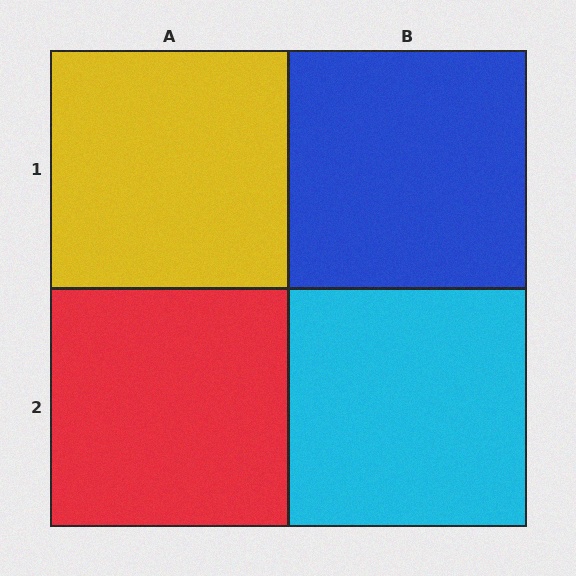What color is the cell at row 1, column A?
Yellow.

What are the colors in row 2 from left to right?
Red, cyan.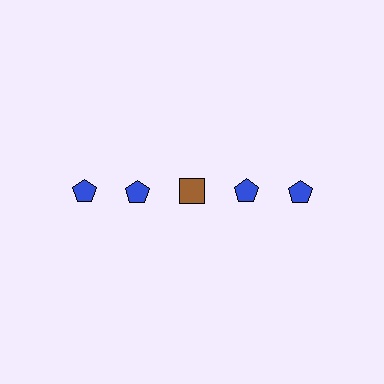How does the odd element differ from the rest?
It differs in both color (brown instead of blue) and shape (square instead of pentagon).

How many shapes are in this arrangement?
There are 5 shapes arranged in a grid pattern.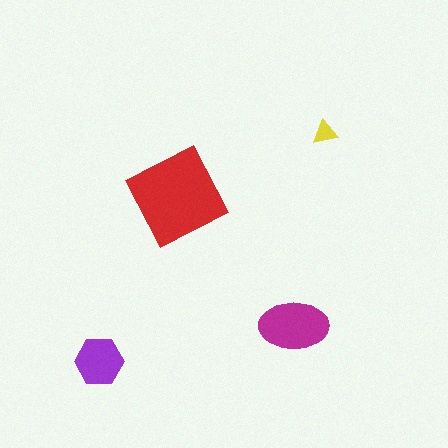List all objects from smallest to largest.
The yellow triangle, the purple hexagon, the magenta ellipse, the red diamond.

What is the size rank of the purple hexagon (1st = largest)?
3rd.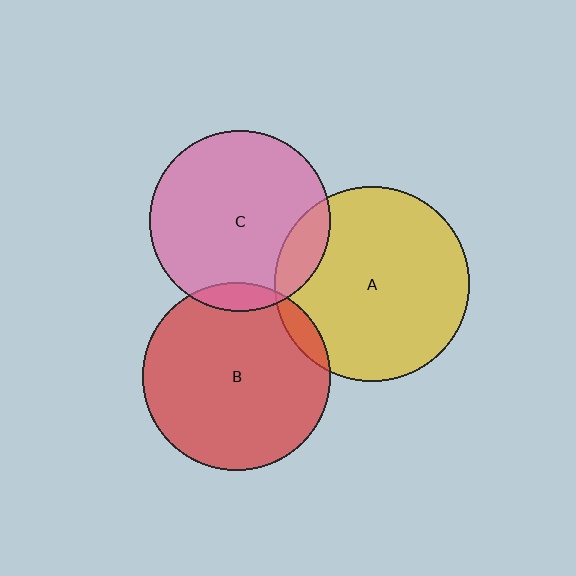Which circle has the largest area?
Circle A (yellow).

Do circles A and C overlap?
Yes.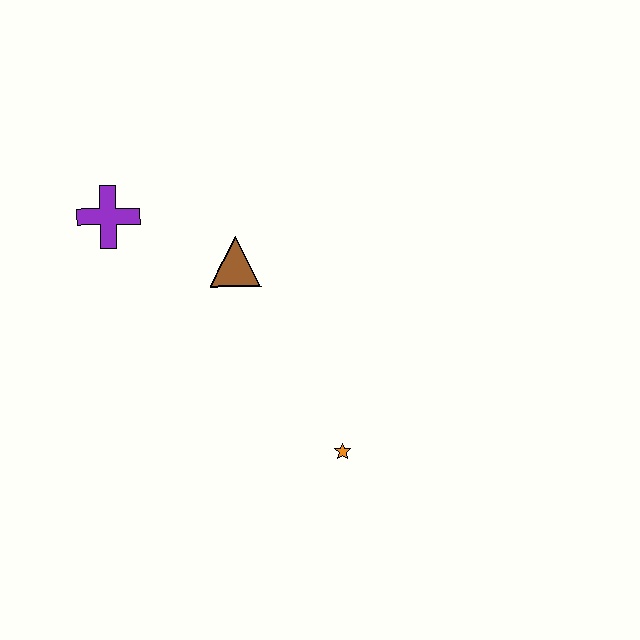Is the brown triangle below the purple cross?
Yes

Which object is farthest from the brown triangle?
The orange star is farthest from the brown triangle.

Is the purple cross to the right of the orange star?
No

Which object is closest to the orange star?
The brown triangle is closest to the orange star.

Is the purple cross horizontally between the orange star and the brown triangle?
No